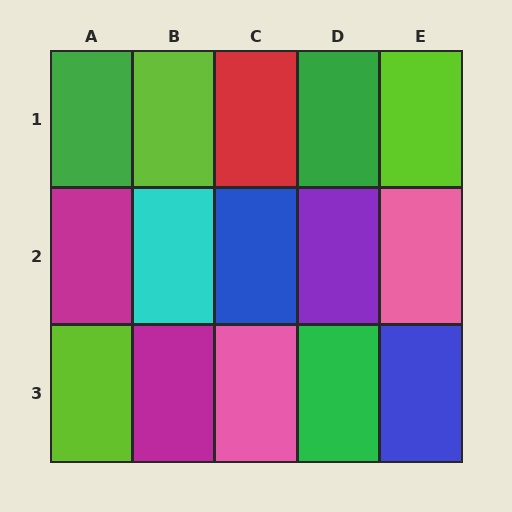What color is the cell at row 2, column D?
Purple.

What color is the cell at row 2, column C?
Blue.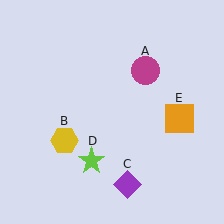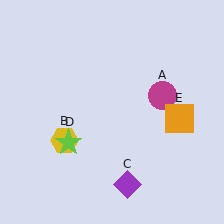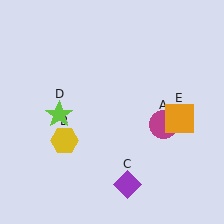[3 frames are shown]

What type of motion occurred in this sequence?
The magenta circle (object A), lime star (object D) rotated clockwise around the center of the scene.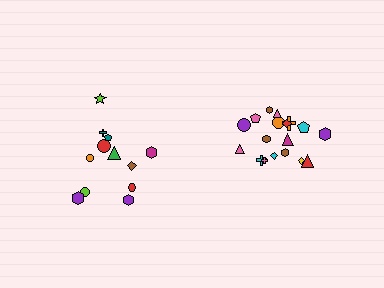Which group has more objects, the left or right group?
The right group.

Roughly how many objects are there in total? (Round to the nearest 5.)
Roughly 30 objects in total.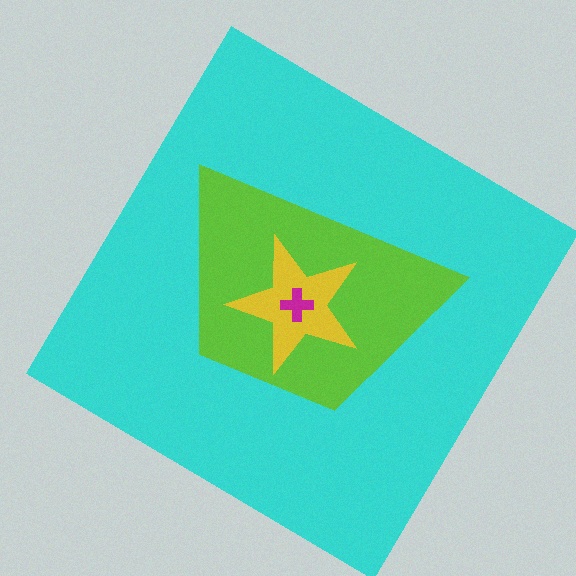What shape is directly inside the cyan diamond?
The lime trapezoid.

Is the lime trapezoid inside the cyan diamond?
Yes.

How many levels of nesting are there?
4.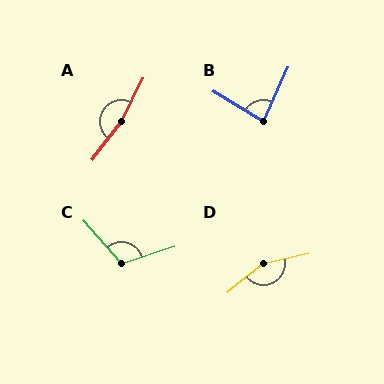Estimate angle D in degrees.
Approximately 153 degrees.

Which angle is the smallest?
B, at approximately 83 degrees.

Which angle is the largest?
A, at approximately 169 degrees.